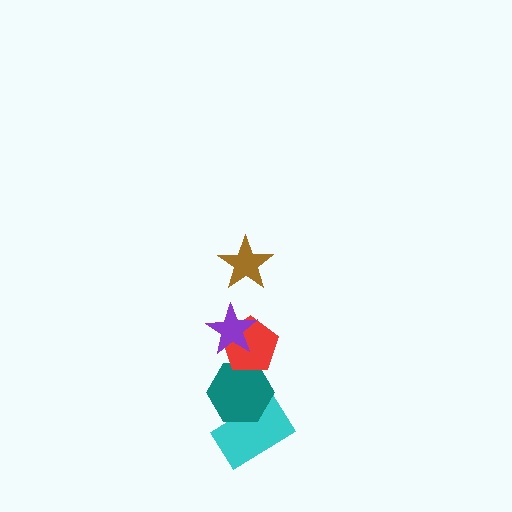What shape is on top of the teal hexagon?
The red pentagon is on top of the teal hexagon.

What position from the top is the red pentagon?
The red pentagon is 3rd from the top.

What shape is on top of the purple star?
The brown star is on top of the purple star.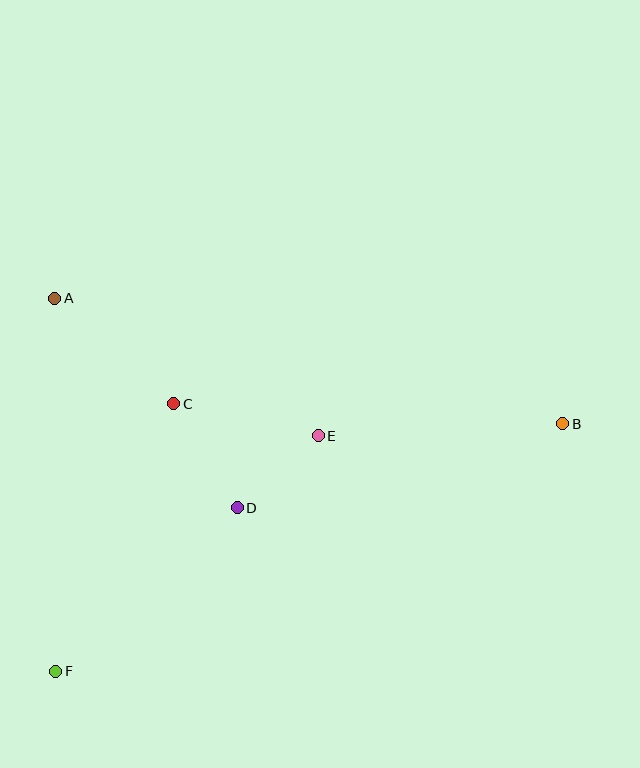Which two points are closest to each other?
Points D and E are closest to each other.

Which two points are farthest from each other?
Points B and F are farthest from each other.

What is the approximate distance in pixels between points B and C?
The distance between B and C is approximately 390 pixels.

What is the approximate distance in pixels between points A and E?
The distance between A and E is approximately 297 pixels.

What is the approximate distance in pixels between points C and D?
The distance between C and D is approximately 122 pixels.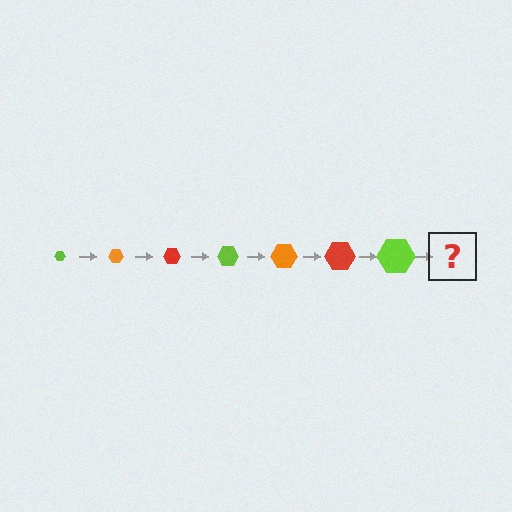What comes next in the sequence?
The next element should be an orange hexagon, larger than the previous one.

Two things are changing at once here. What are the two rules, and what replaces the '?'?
The two rules are that the hexagon grows larger each step and the color cycles through lime, orange, and red. The '?' should be an orange hexagon, larger than the previous one.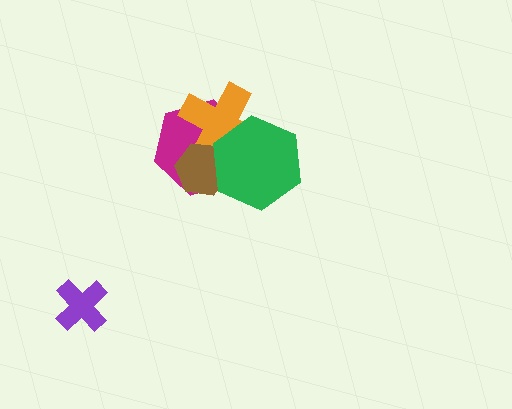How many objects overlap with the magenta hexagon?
3 objects overlap with the magenta hexagon.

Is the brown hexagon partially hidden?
Yes, it is partially covered by another shape.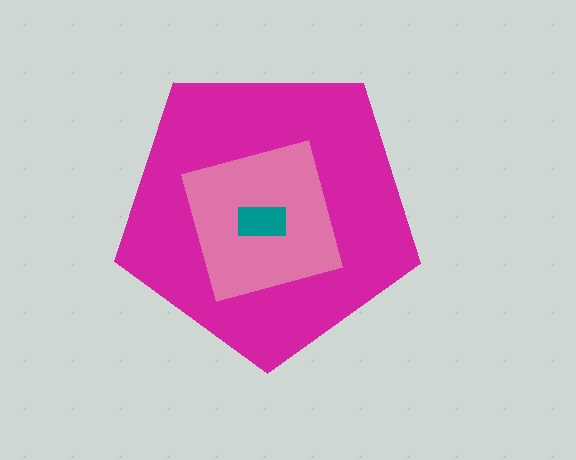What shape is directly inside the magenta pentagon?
The pink diamond.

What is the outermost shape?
The magenta pentagon.